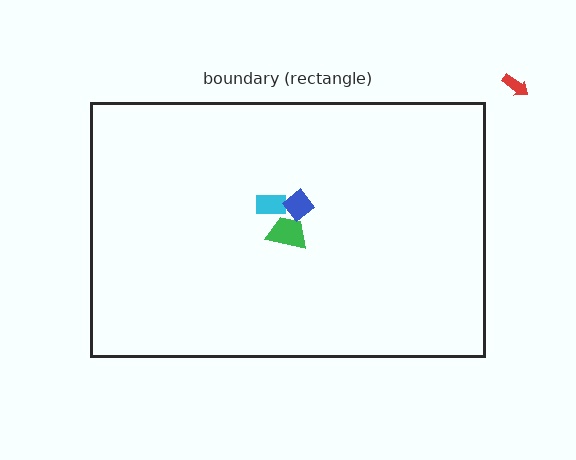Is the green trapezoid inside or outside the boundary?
Inside.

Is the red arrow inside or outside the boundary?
Outside.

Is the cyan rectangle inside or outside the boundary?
Inside.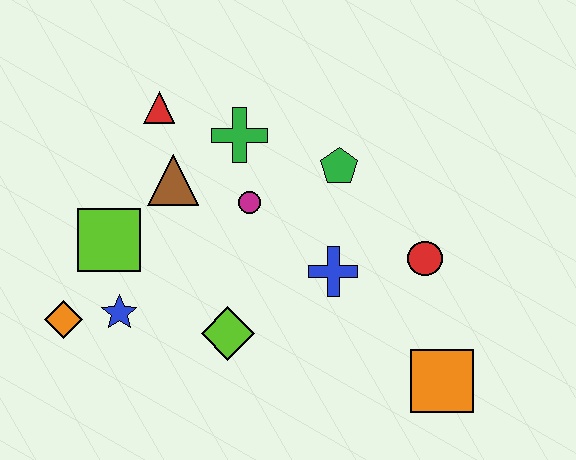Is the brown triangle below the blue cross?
No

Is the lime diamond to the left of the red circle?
Yes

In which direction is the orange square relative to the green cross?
The orange square is below the green cross.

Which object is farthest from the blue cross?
The orange diamond is farthest from the blue cross.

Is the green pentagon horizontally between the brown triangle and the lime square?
No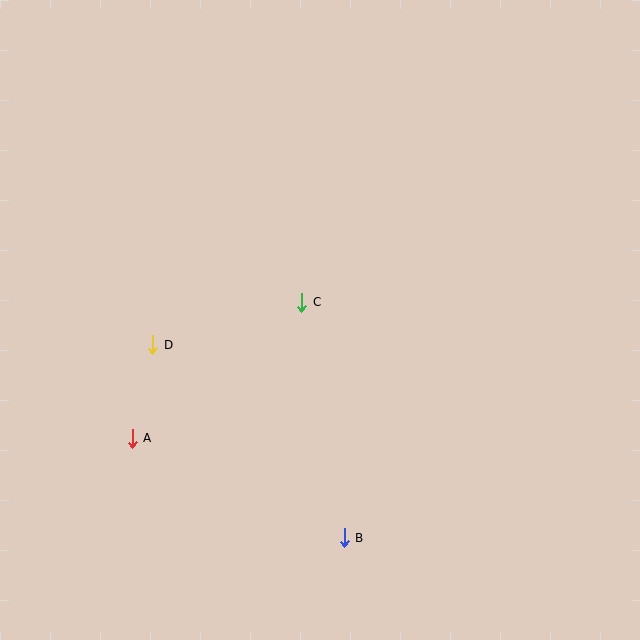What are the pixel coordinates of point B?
Point B is at (344, 538).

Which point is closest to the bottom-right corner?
Point B is closest to the bottom-right corner.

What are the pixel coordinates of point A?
Point A is at (132, 438).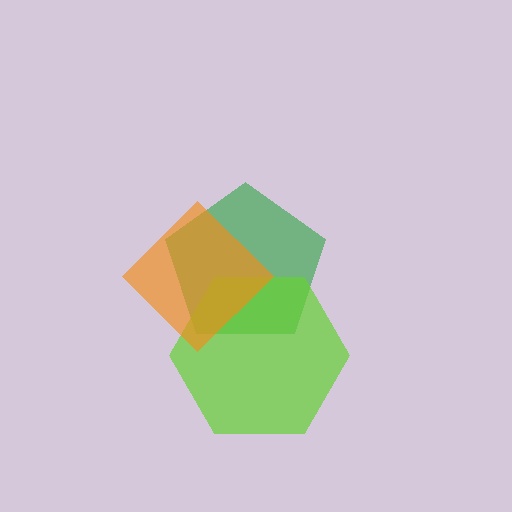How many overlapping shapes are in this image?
There are 3 overlapping shapes in the image.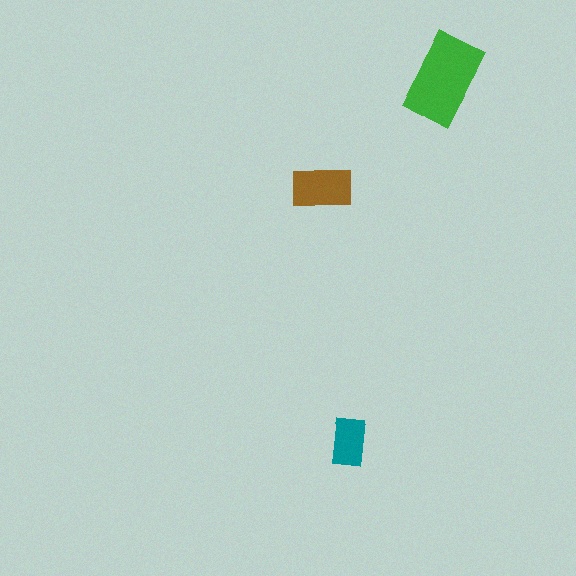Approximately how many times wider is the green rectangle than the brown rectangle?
About 1.5 times wider.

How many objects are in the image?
There are 3 objects in the image.